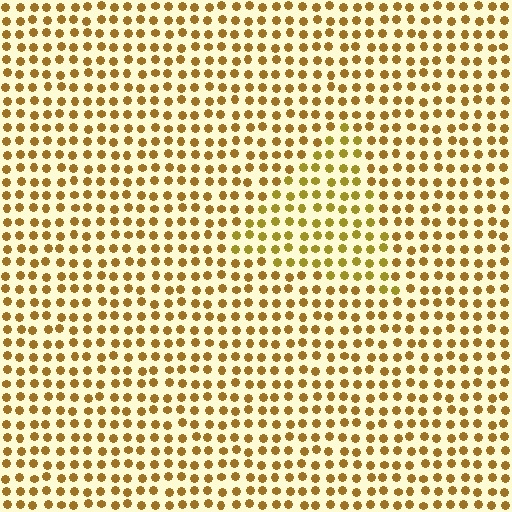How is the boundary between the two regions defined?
The boundary is defined purely by a slight shift in hue (about 17 degrees). Spacing, size, and orientation are identical on both sides.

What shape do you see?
I see a triangle.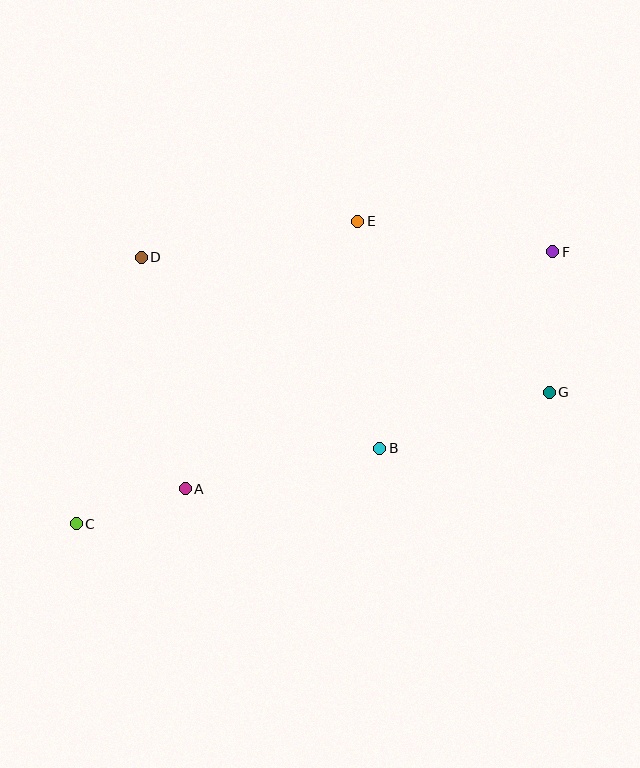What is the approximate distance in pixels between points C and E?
The distance between C and E is approximately 413 pixels.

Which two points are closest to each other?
Points A and C are closest to each other.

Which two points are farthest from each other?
Points C and F are farthest from each other.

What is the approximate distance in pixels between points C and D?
The distance between C and D is approximately 275 pixels.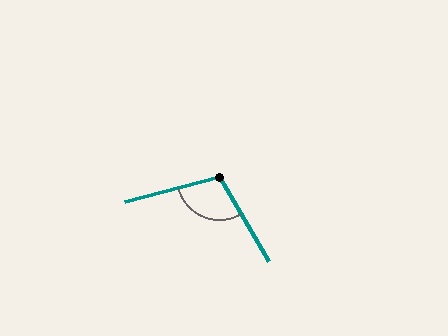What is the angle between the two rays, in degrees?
Approximately 105 degrees.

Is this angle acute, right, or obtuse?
It is obtuse.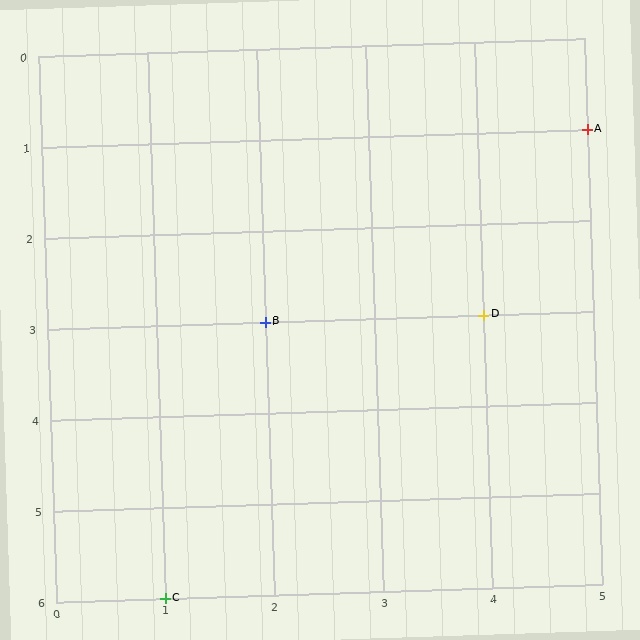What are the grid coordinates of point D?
Point D is at grid coordinates (4, 3).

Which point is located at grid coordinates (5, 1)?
Point A is at (5, 1).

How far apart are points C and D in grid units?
Points C and D are 3 columns and 3 rows apart (about 4.2 grid units diagonally).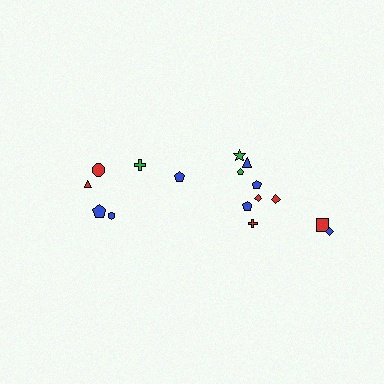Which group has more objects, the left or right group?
The right group.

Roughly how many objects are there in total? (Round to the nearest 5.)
Roughly 15 objects in total.